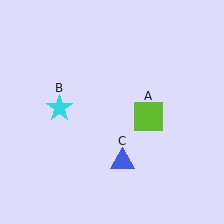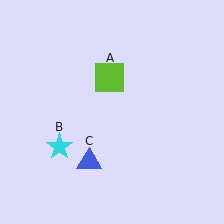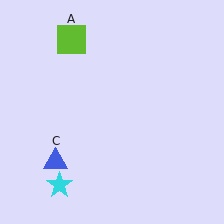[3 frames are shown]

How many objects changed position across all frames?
3 objects changed position: lime square (object A), cyan star (object B), blue triangle (object C).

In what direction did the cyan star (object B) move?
The cyan star (object B) moved down.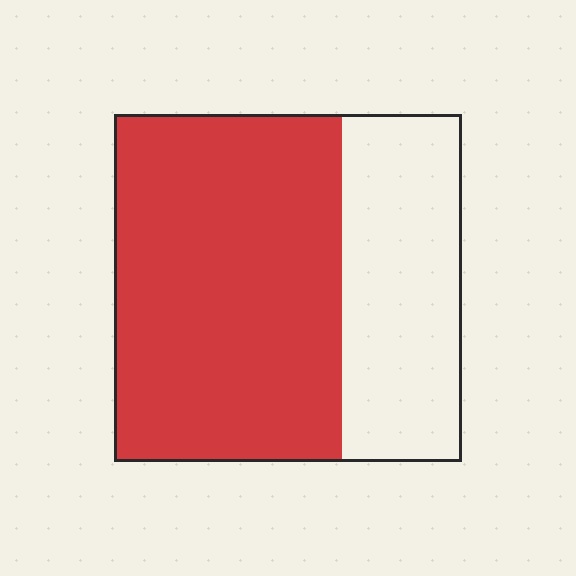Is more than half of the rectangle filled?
Yes.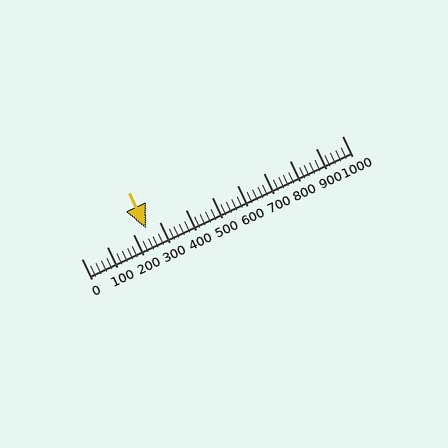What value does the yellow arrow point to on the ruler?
The yellow arrow points to approximately 250.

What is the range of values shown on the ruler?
The ruler shows values from 0 to 1000.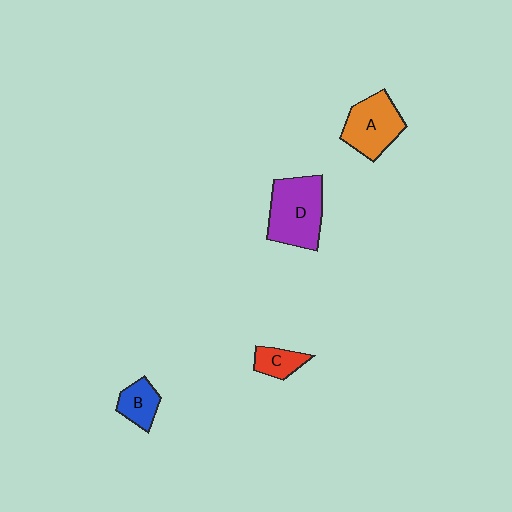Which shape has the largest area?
Shape D (purple).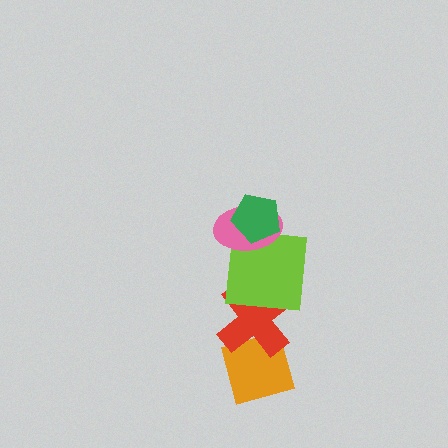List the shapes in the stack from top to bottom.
From top to bottom: the green pentagon, the pink ellipse, the lime square, the red cross, the orange diamond.